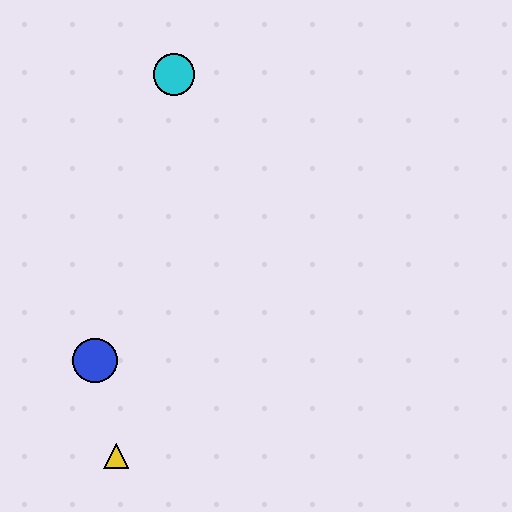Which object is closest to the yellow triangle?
The blue circle is closest to the yellow triangle.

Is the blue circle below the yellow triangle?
No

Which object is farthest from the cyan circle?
The yellow triangle is farthest from the cyan circle.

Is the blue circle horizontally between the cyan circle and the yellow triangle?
No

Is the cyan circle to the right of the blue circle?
Yes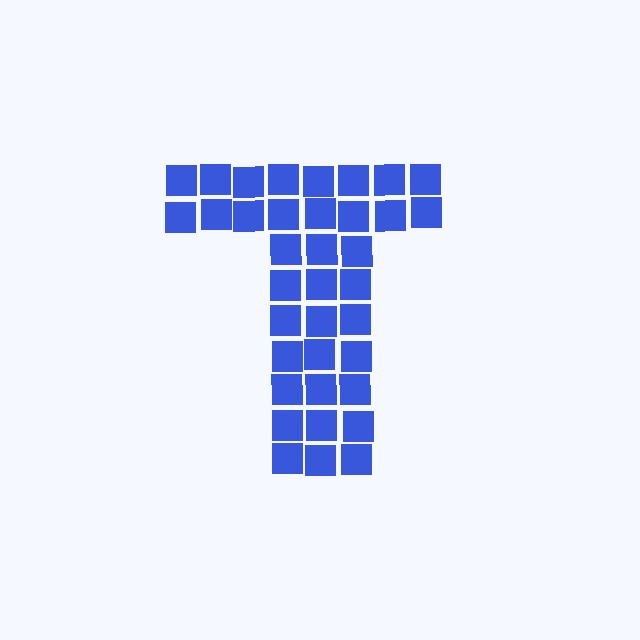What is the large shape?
The large shape is the letter T.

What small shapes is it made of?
It is made of small squares.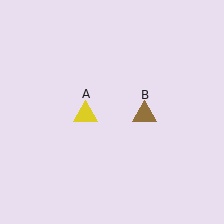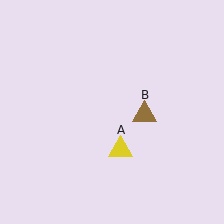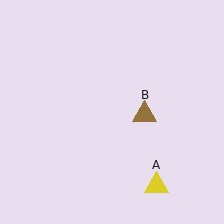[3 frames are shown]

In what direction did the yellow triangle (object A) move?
The yellow triangle (object A) moved down and to the right.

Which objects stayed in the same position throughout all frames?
Brown triangle (object B) remained stationary.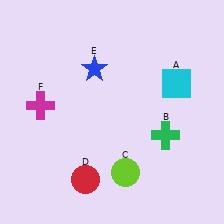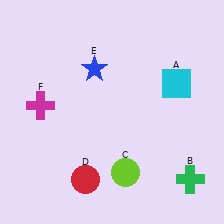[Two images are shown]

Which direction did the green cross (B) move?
The green cross (B) moved down.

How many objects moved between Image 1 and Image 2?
1 object moved between the two images.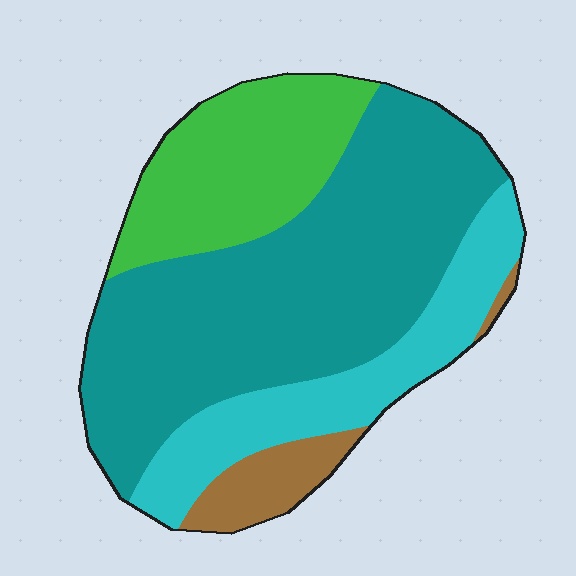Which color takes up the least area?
Brown, at roughly 5%.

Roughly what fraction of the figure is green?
Green takes up about one fifth (1/5) of the figure.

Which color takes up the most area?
Teal, at roughly 50%.